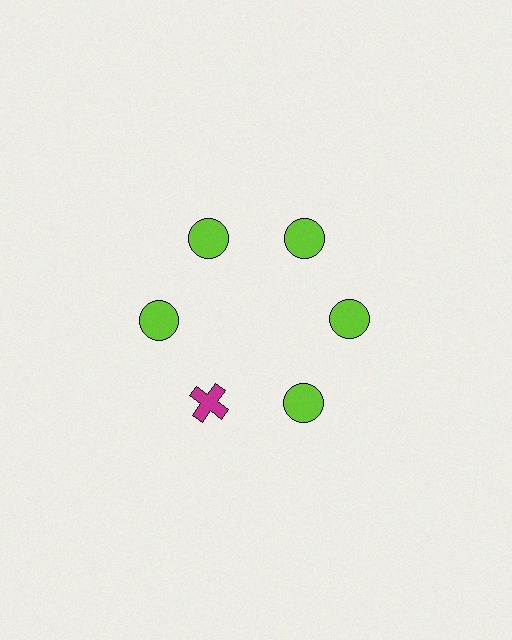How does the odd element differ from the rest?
It differs in both color (magenta instead of lime) and shape (cross instead of circle).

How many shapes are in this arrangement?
There are 6 shapes arranged in a ring pattern.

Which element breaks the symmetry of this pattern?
The magenta cross at roughly the 7 o'clock position breaks the symmetry. All other shapes are lime circles.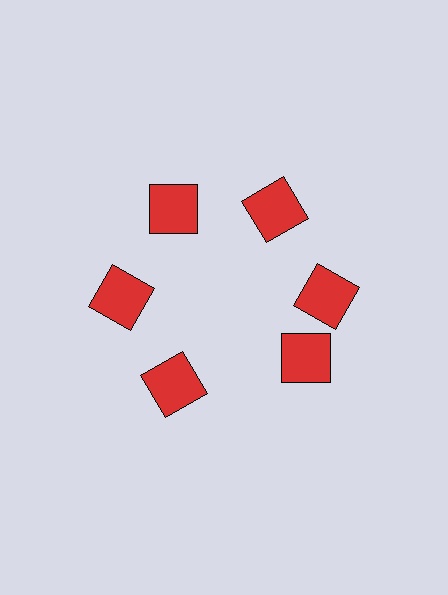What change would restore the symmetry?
The symmetry would be restored by rotating it back into even spacing with its neighbors so that all 6 squares sit at equal angles and equal distance from the center.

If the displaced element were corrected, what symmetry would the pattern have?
It would have 6-fold rotational symmetry — the pattern would map onto itself every 60 degrees.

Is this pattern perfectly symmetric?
No. The 6 red squares are arranged in a ring, but one element near the 5 o'clock position is rotated out of alignment along the ring, breaking the 6-fold rotational symmetry.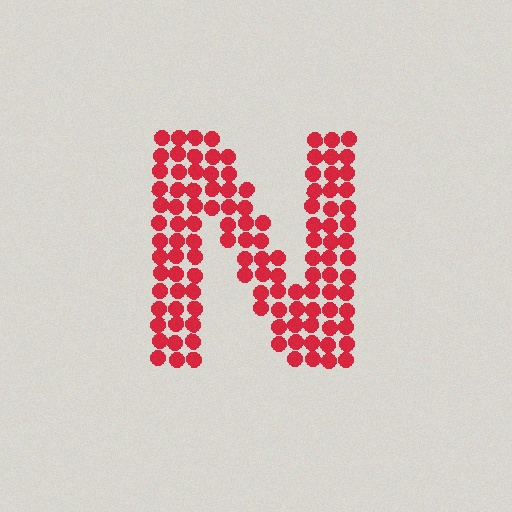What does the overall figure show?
The overall figure shows the letter N.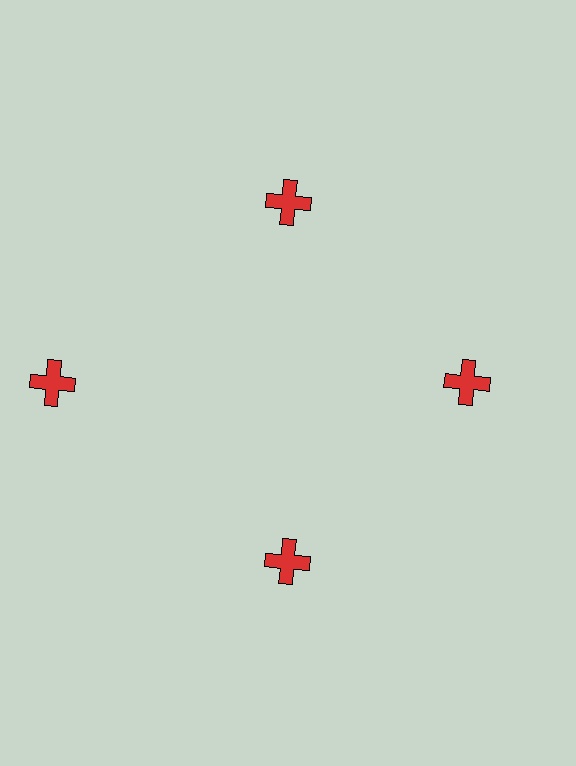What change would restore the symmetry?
The symmetry would be restored by moving it inward, back onto the ring so that all 4 crosses sit at equal angles and equal distance from the center.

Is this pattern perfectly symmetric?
No. The 4 red crosses are arranged in a ring, but one element near the 9 o'clock position is pushed outward from the center, breaking the 4-fold rotational symmetry.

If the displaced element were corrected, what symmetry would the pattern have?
It would have 4-fold rotational symmetry — the pattern would map onto itself every 90 degrees.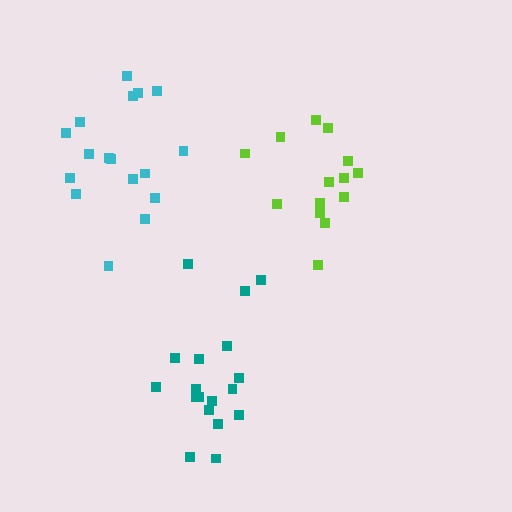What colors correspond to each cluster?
The clusters are colored: cyan, teal, lime.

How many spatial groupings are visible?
There are 3 spatial groupings.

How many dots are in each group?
Group 1: 17 dots, Group 2: 18 dots, Group 3: 14 dots (49 total).